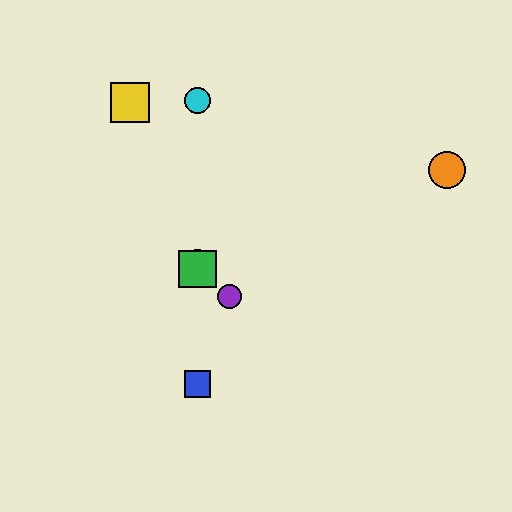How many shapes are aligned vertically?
4 shapes (the red circle, the blue square, the green square, the cyan circle) are aligned vertically.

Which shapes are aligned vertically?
The red circle, the blue square, the green square, the cyan circle are aligned vertically.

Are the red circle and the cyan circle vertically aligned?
Yes, both are at x≈198.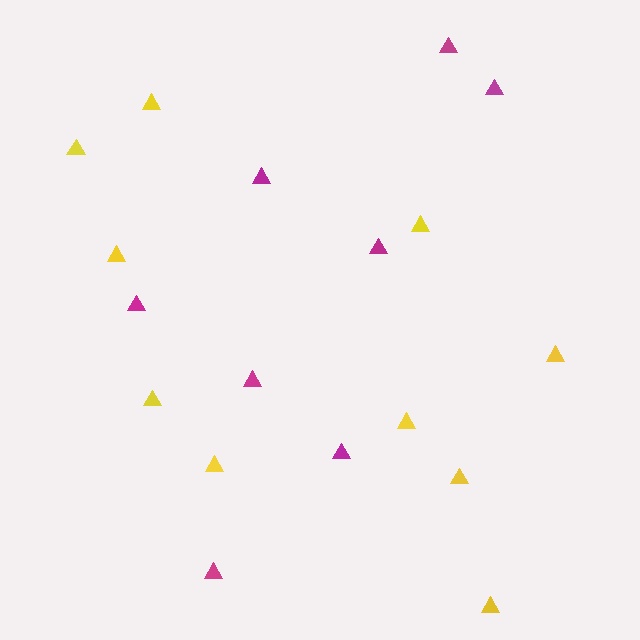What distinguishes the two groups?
There are 2 groups: one group of magenta triangles (8) and one group of yellow triangles (10).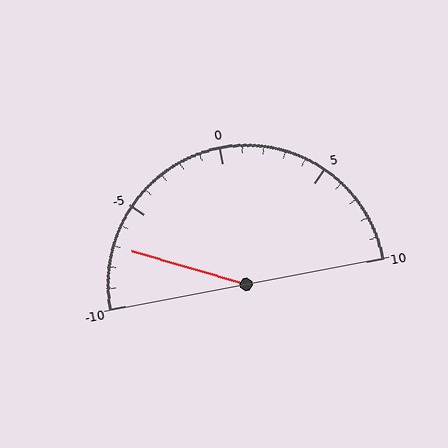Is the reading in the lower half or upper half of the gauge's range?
The reading is in the lower half of the range (-10 to 10).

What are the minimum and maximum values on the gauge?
The gauge ranges from -10 to 10.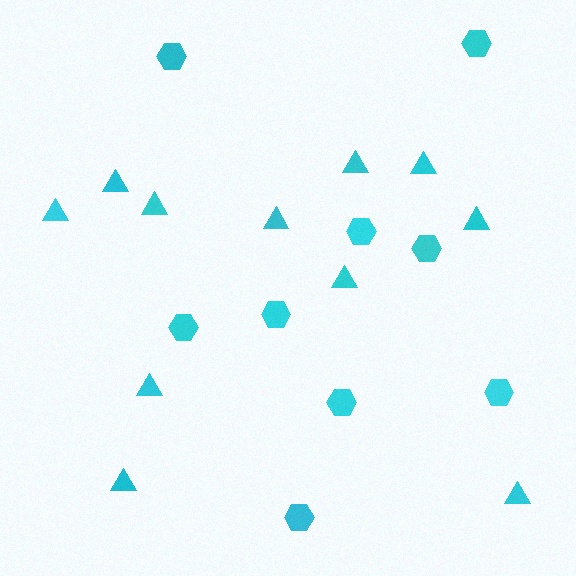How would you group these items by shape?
There are 2 groups: one group of hexagons (9) and one group of triangles (11).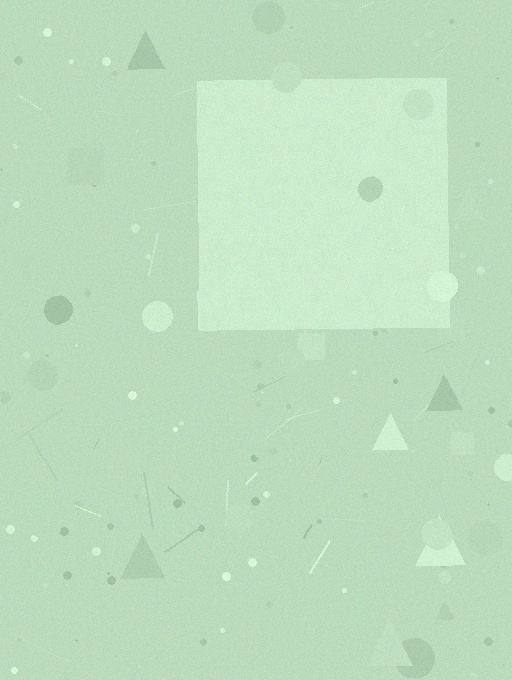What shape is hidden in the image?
A square is hidden in the image.